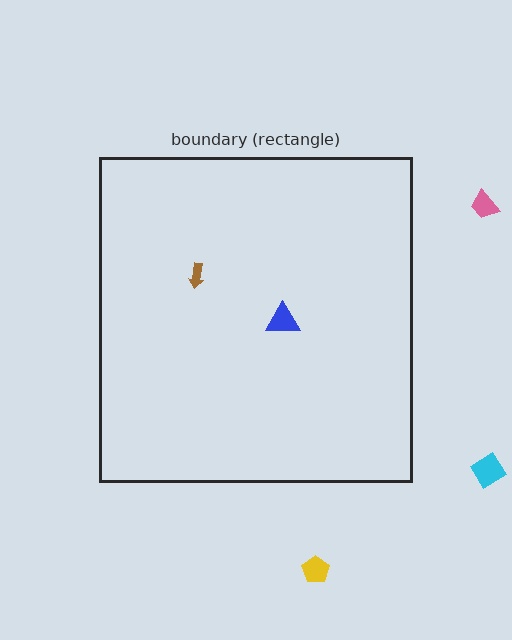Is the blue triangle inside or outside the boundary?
Inside.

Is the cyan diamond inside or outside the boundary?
Outside.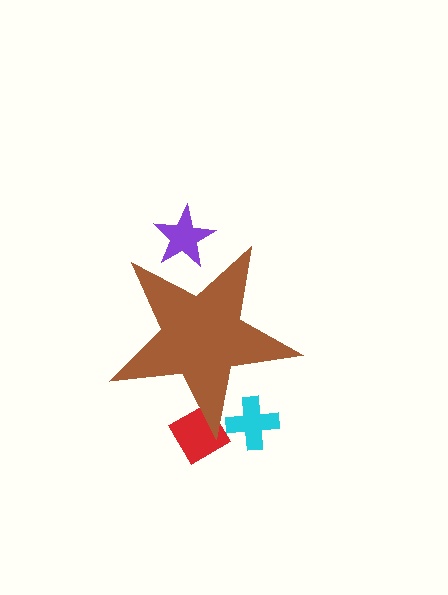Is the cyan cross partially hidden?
Yes, the cyan cross is partially hidden behind the brown star.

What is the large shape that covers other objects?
A brown star.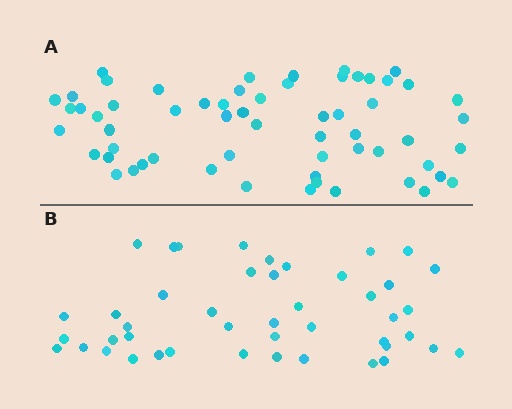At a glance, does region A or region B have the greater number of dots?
Region A (the top region) has more dots.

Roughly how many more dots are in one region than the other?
Region A has approximately 15 more dots than region B.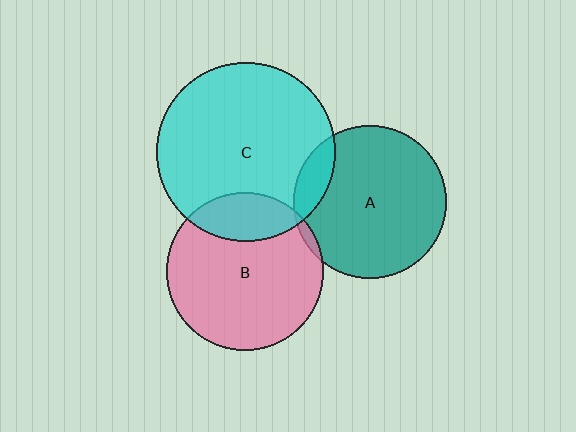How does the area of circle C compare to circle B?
Approximately 1.3 times.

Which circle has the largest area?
Circle C (cyan).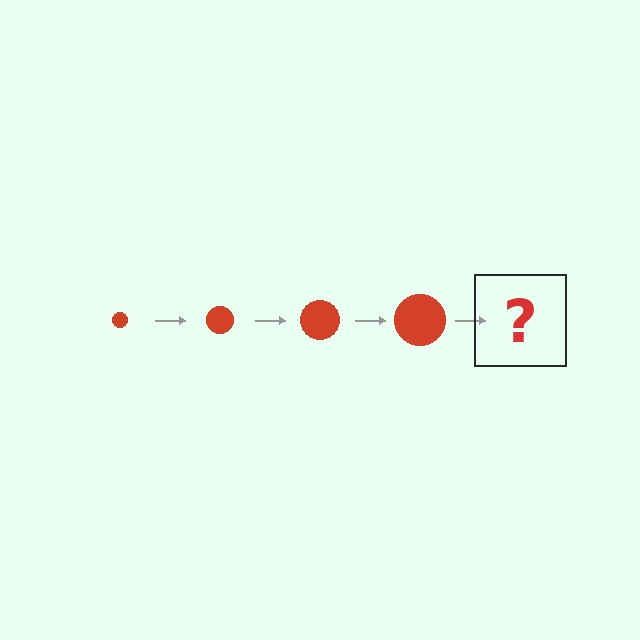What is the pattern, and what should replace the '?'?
The pattern is that the circle gets progressively larger each step. The '?' should be a red circle, larger than the previous one.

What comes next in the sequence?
The next element should be a red circle, larger than the previous one.